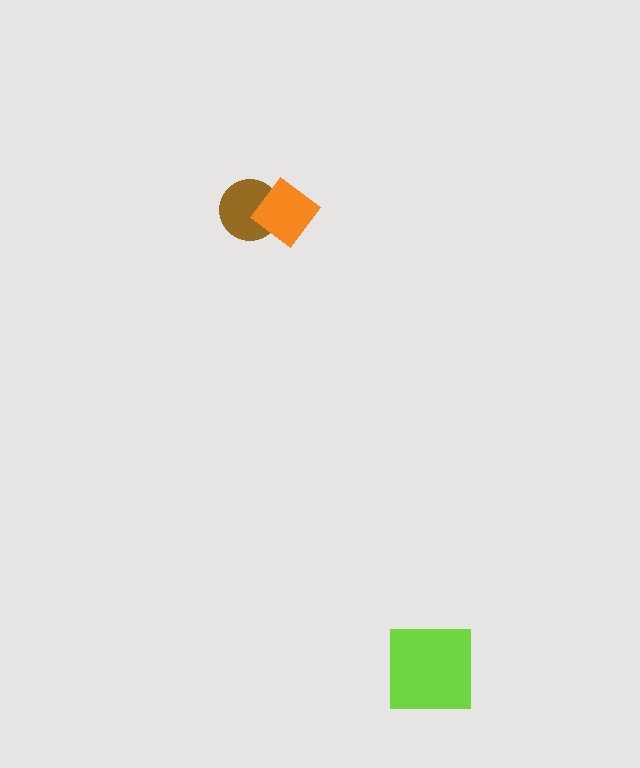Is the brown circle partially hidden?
Yes, it is partially covered by another shape.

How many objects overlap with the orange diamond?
1 object overlaps with the orange diamond.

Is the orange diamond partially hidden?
No, no other shape covers it.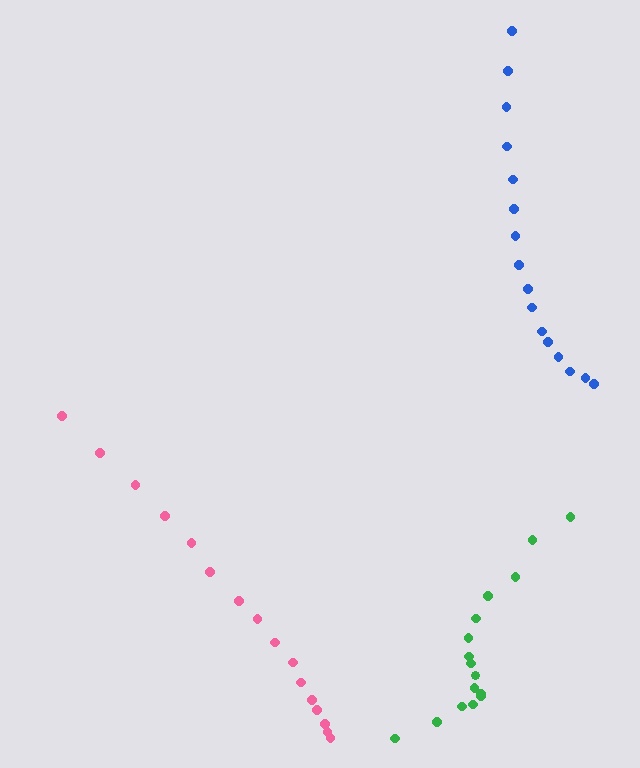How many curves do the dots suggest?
There are 3 distinct paths.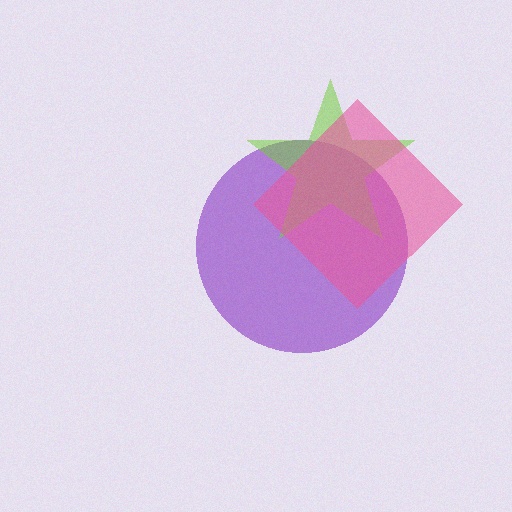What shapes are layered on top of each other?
The layered shapes are: a purple circle, a lime star, a pink diamond.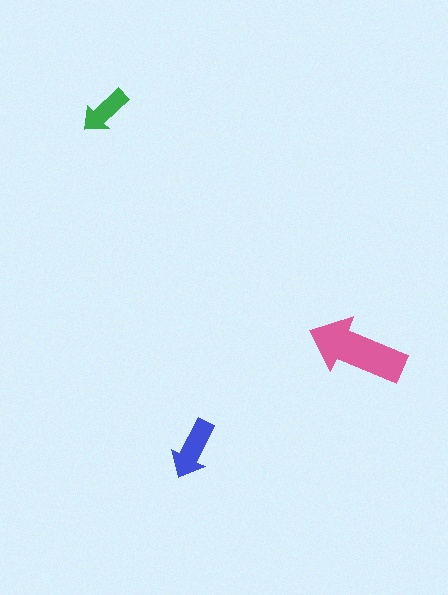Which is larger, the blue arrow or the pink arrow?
The pink one.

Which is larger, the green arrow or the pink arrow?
The pink one.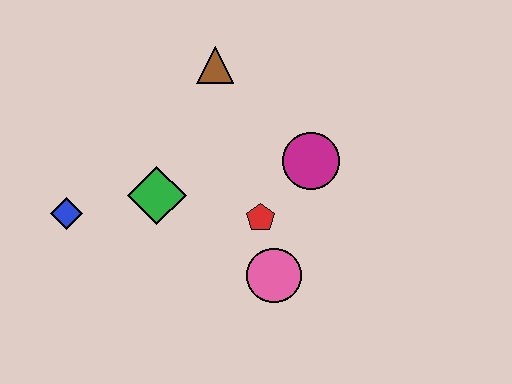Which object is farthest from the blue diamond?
The magenta circle is farthest from the blue diamond.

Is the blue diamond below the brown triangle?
Yes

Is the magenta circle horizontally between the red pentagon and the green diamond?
No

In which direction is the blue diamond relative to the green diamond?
The blue diamond is to the left of the green diamond.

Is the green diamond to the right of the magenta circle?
No